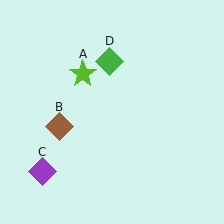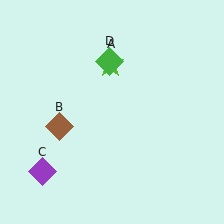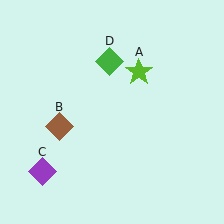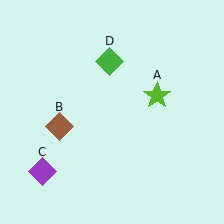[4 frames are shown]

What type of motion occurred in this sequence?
The lime star (object A) rotated clockwise around the center of the scene.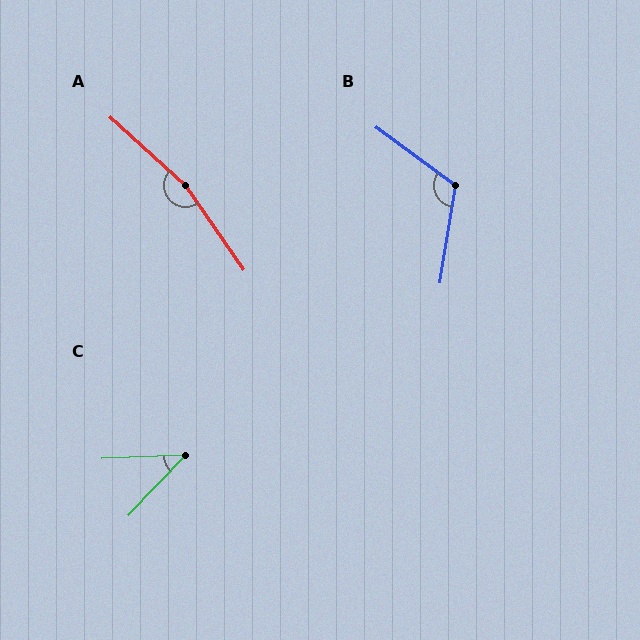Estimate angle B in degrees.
Approximately 118 degrees.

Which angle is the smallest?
C, at approximately 44 degrees.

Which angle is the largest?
A, at approximately 167 degrees.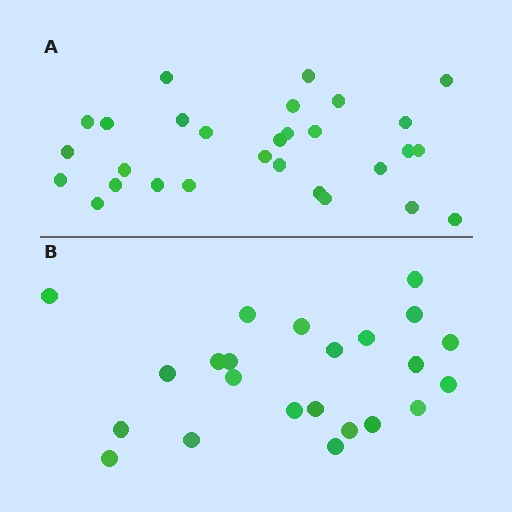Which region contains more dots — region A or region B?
Region A (the top region) has more dots.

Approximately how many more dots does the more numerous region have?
Region A has about 6 more dots than region B.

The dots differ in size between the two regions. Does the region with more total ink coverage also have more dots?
No. Region B has more total ink coverage because its dots are larger, but region A actually contains more individual dots. Total area can be misleading — the number of items is what matters here.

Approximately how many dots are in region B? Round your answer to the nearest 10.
About 20 dots. (The exact count is 23, which rounds to 20.)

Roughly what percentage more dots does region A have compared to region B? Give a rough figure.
About 25% more.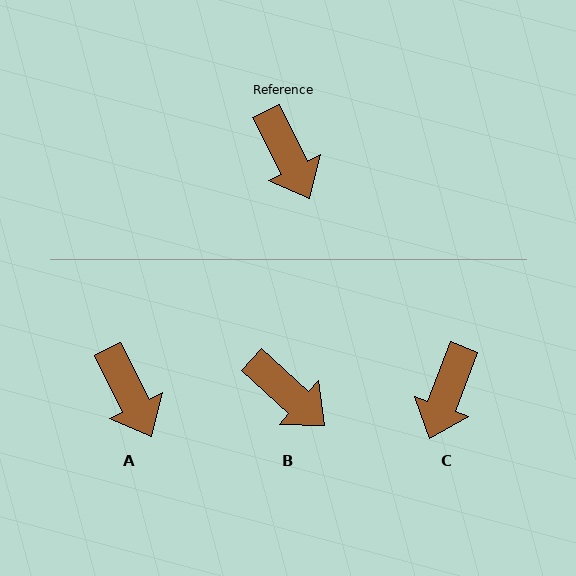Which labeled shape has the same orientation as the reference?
A.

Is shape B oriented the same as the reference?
No, it is off by about 21 degrees.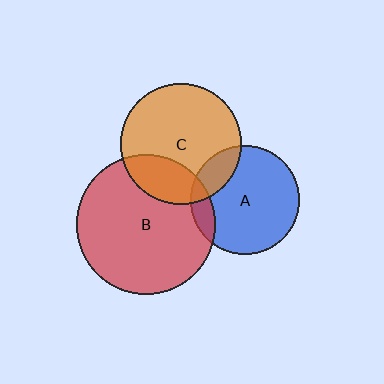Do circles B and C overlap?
Yes.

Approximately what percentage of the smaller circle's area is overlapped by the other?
Approximately 25%.